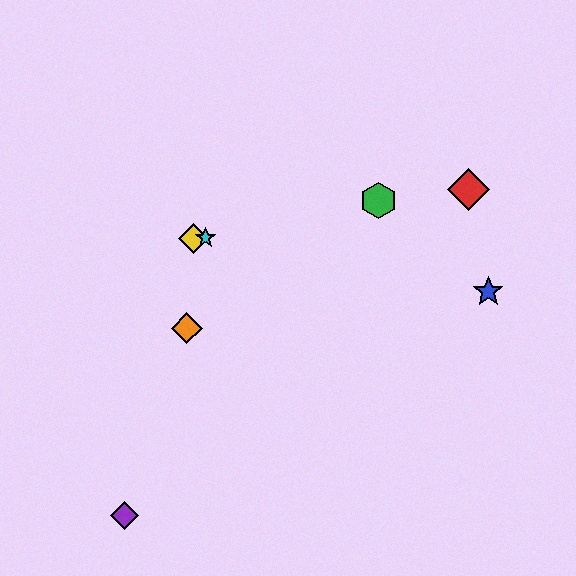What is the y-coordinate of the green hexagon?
The green hexagon is at y≈200.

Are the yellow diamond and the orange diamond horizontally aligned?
No, the yellow diamond is at y≈238 and the orange diamond is at y≈328.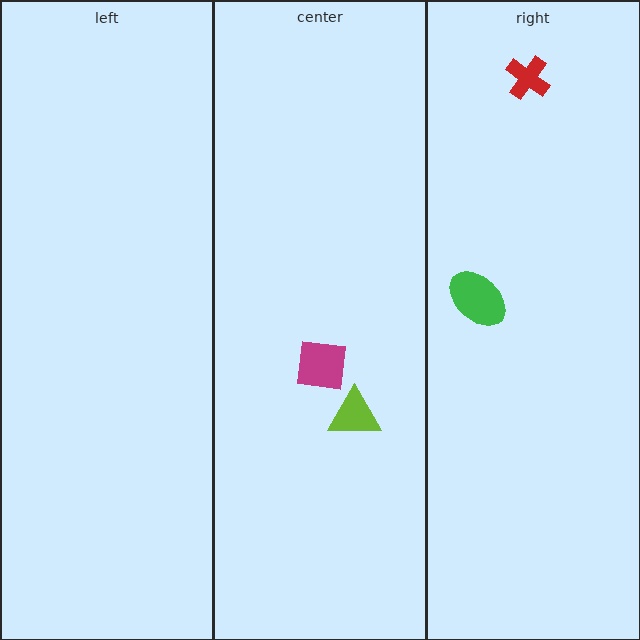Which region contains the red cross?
The right region.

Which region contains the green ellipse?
The right region.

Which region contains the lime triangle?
The center region.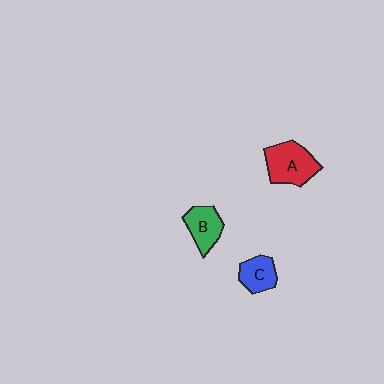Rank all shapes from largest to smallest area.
From largest to smallest: A (red), B (green), C (blue).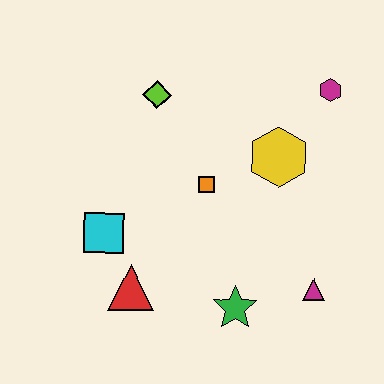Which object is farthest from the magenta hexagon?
The red triangle is farthest from the magenta hexagon.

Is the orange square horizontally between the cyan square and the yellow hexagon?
Yes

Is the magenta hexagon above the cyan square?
Yes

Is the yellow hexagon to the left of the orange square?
No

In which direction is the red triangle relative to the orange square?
The red triangle is below the orange square.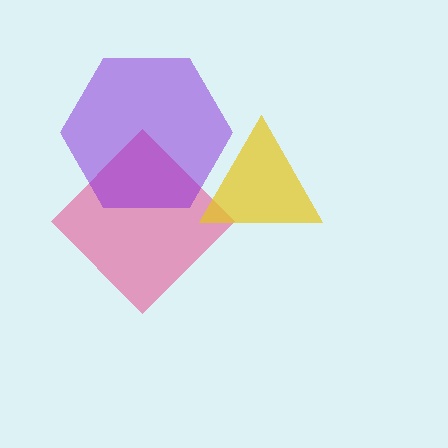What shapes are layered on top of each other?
The layered shapes are: a pink diamond, a purple hexagon, a yellow triangle.